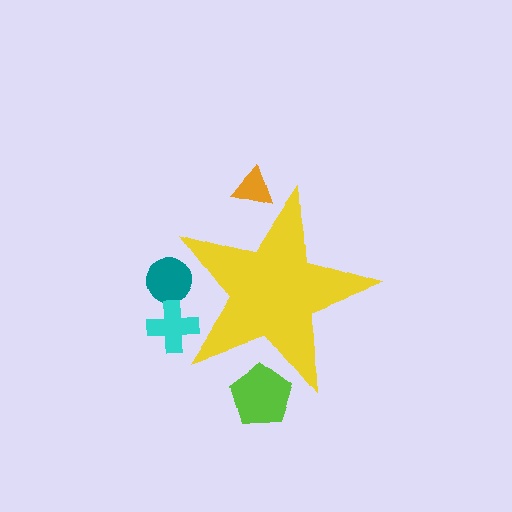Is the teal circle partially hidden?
Yes, the teal circle is partially hidden behind the yellow star.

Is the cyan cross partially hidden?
Yes, the cyan cross is partially hidden behind the yellow star.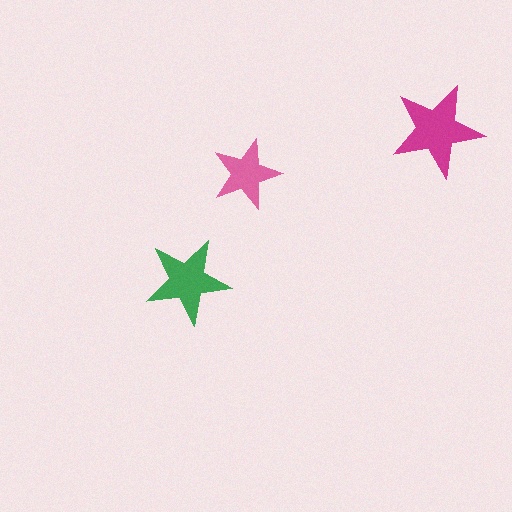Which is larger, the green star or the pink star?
The green one.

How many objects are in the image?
There are 3 objects in the image.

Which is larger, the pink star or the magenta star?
The magenta one.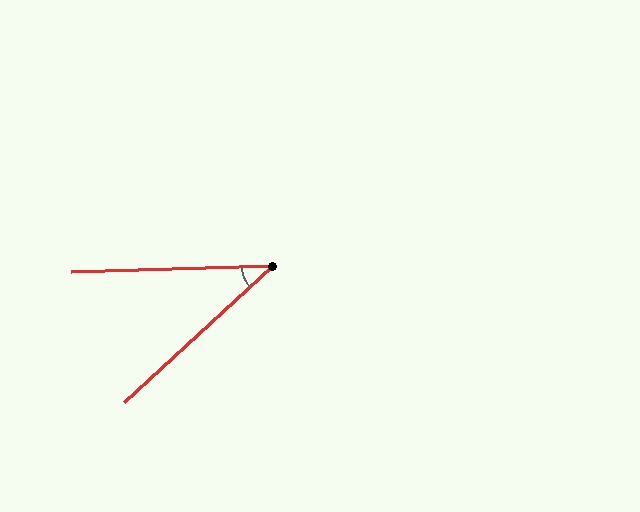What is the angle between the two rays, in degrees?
Approximately 41 degrees.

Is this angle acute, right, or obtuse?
It is acute.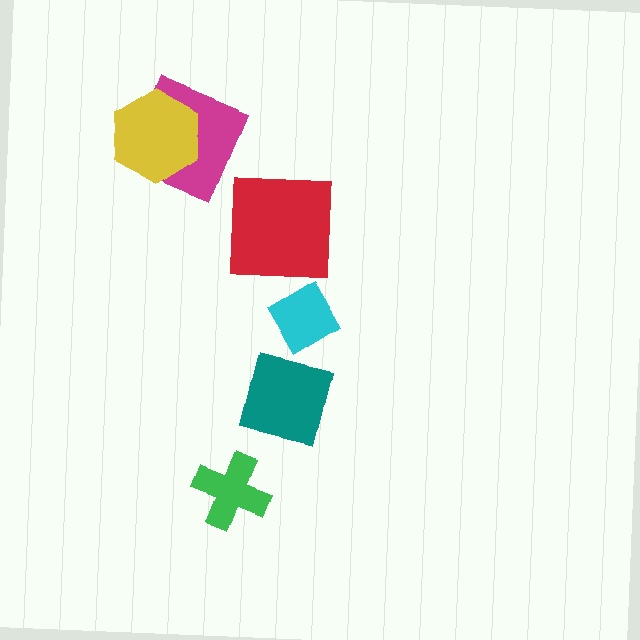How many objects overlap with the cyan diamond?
0 objects overlap with the cyan diamond.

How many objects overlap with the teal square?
0 objects overlap with the teal square.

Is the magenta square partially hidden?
Yes, it is partially covered by another shape.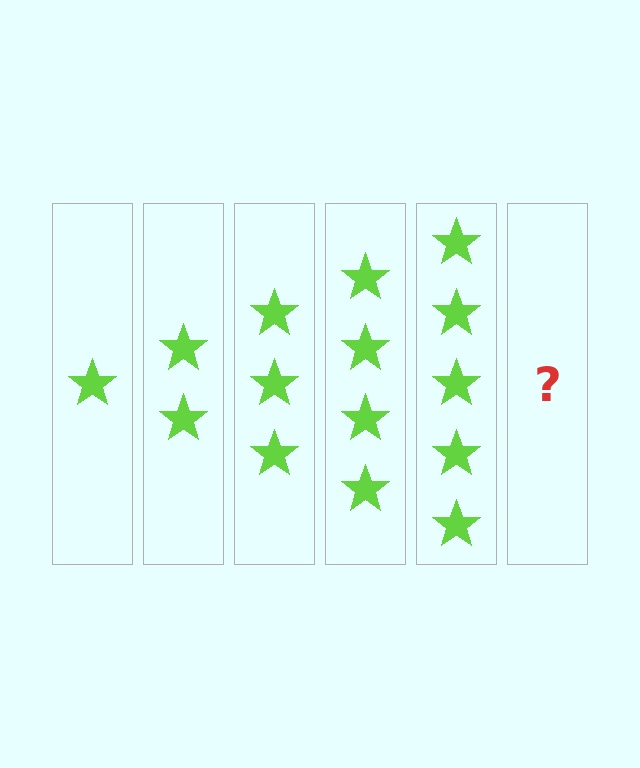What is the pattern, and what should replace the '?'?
The pattern is that each step adds one more star. The '?' should be 6 stars.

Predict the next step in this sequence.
The next step is 6 stars.